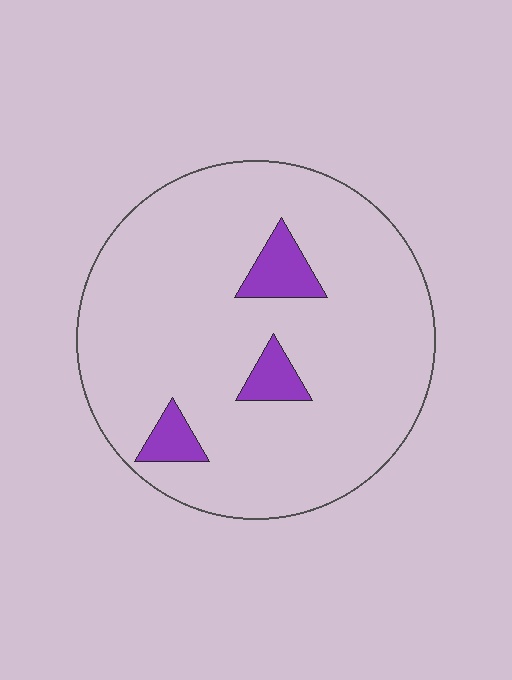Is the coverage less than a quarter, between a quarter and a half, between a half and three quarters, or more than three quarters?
Less than a quarter.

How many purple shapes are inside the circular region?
3.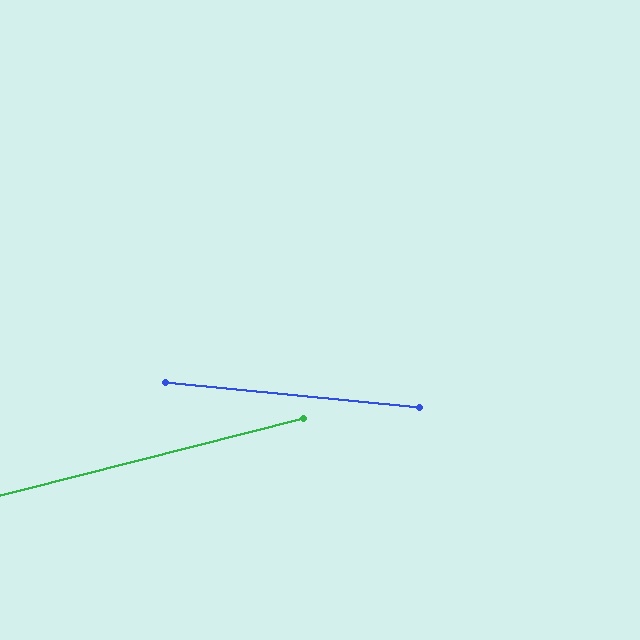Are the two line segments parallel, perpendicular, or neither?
Neither parallel nor perpendicular — they differ by about 20°.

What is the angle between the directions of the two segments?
Approximately 20 degrees.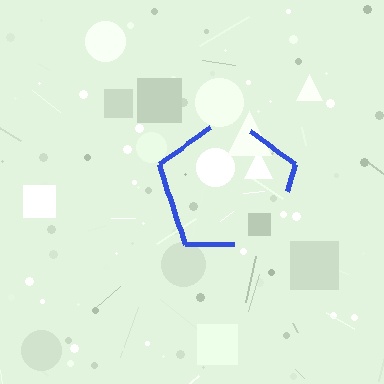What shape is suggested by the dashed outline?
The dashed outline suggests a pentagon.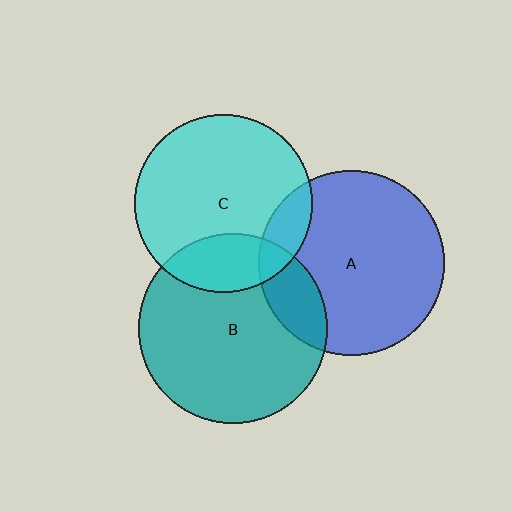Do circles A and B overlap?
Yes.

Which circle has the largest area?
Circle B (teal).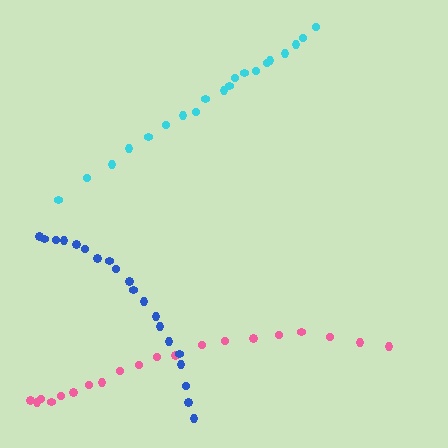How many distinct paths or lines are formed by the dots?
There are 3 distinct paths.